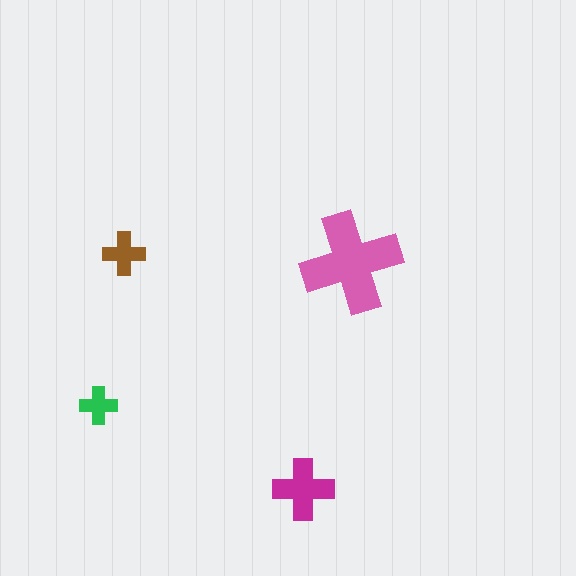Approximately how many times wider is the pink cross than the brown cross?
About 2.5 times wider.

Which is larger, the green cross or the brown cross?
The brown one.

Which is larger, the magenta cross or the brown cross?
The magenta one.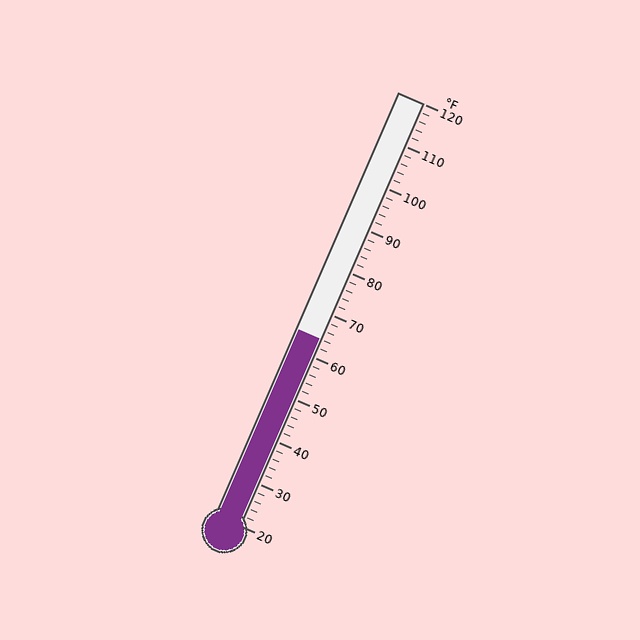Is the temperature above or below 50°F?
The temperature is above 50°F.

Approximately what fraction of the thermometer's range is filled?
The thermometer is filled to approximately 45% of its range.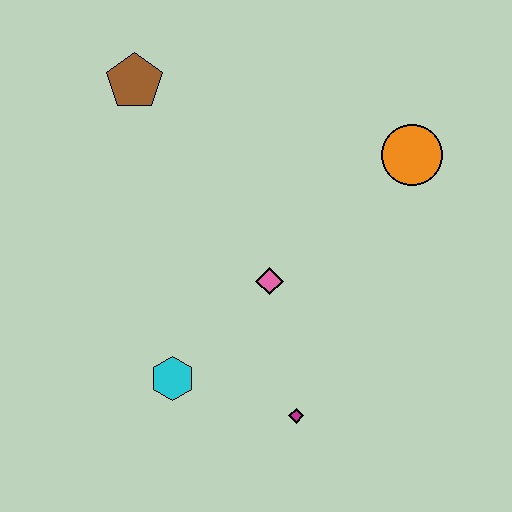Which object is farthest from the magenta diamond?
The brown pentagon is farthest from the magenta diamond.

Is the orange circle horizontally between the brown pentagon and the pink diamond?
No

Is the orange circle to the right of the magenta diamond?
Yes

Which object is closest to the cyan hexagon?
The magenta diamond is closest to the cyan hexagon.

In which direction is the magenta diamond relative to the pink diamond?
The magenta diamond is below the pink diamond.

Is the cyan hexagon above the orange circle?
No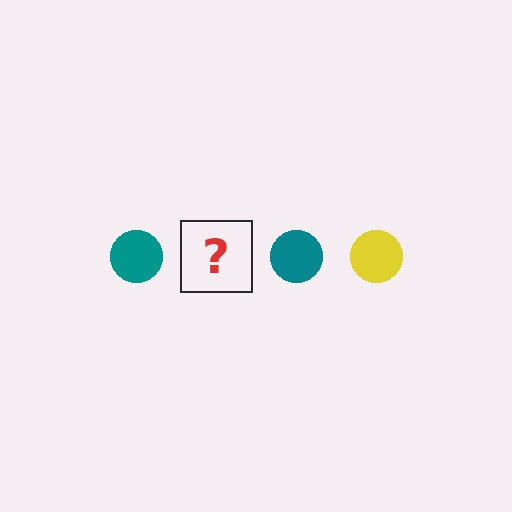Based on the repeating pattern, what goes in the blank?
The blank should be a yellow circle.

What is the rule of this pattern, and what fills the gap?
The rule is that the pattern cycles through teal, yellow circles. The gap should be filled with a yellow circle.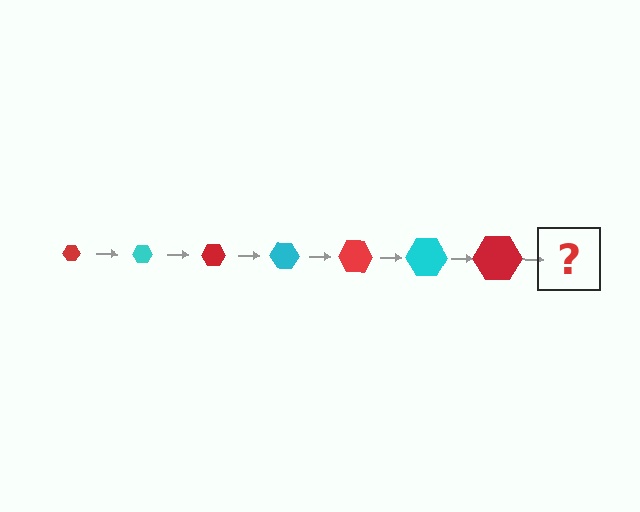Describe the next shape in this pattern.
It should be a cyan hexagon, larger than the previous one.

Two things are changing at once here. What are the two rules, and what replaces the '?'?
The two rules are that the hexagon grows larger each step and the color cycles through red and cyan. The '?' should be a cyan hexagon, larger than the previous one.